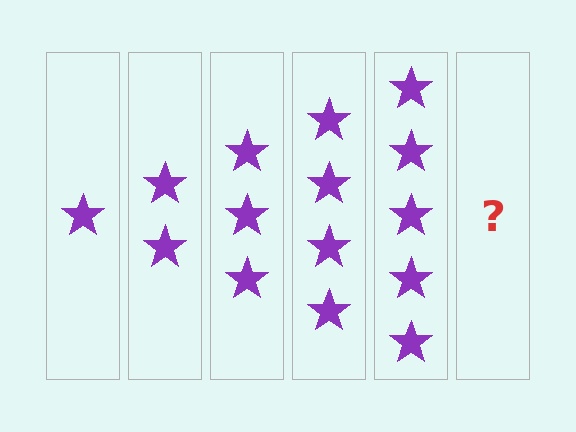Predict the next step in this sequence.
The next step is 6 stars.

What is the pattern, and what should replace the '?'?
The pattern is that each step adds one more star. The '?' should be 6 stars.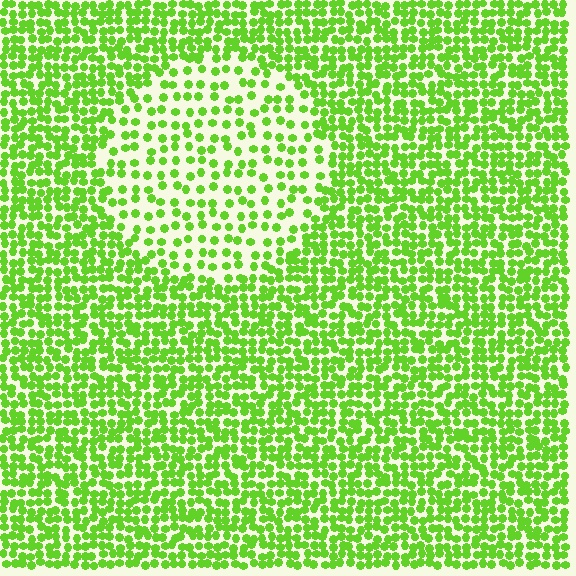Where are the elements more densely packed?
The elements are more densely packed outside the circle boundary.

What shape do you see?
I see a circle.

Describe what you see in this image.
The image contains small lime elements arranged at two different densities. A circle-shaped region is visible where the elements are less densely packed than the surrounding area.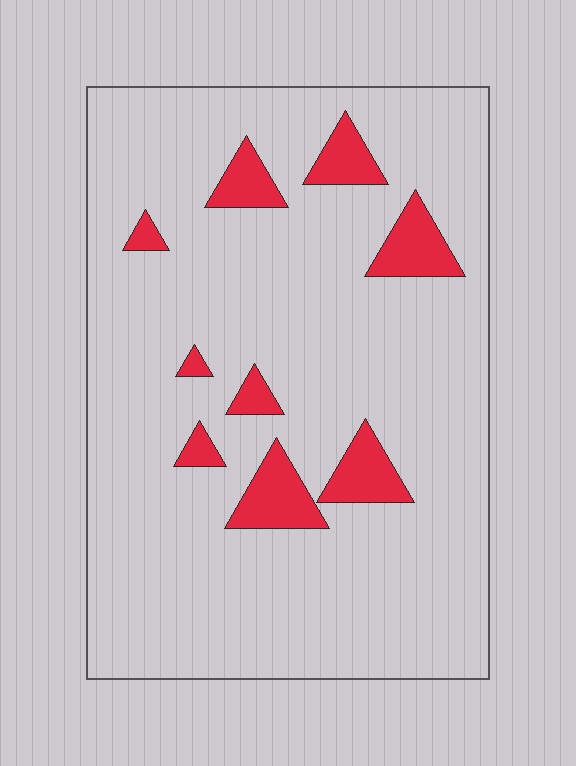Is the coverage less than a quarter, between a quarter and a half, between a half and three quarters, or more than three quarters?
Less than a quarter.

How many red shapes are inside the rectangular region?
9.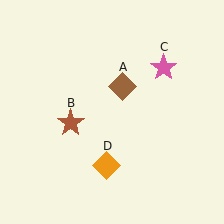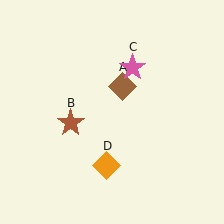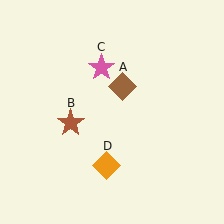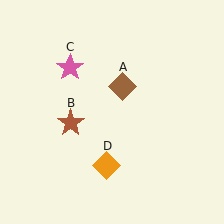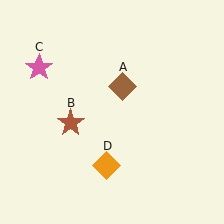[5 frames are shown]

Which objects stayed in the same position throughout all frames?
Brown diamond (object A) and brown star (object B) and orange diamond (object D) remained stationary.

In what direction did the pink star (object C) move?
The pink star (object C) moved left.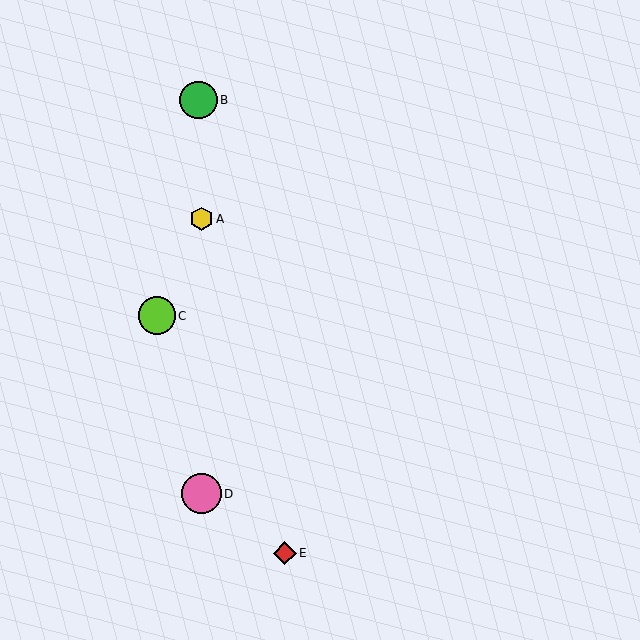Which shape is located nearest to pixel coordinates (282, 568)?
The red diamond (labeled E) at (285, 553) is nearest to that location.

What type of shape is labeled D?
Shape D is a pink circle.